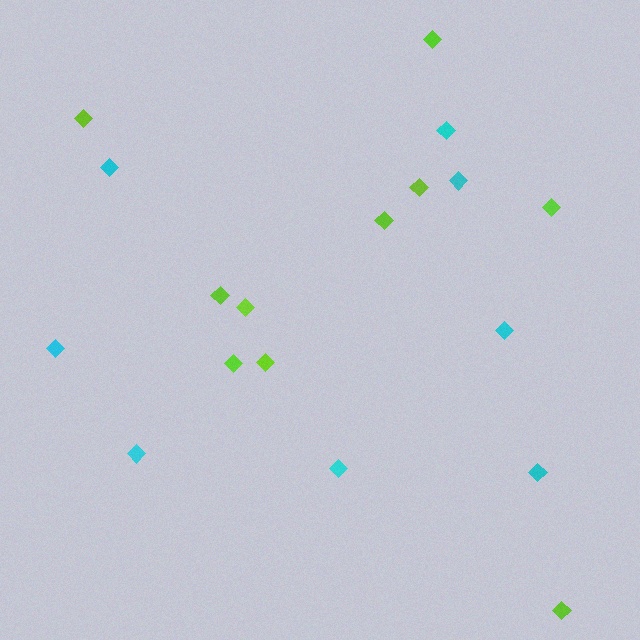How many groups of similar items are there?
There are 2 groups: one group of lime diamonds (10) and one group of cyan diamonds (8).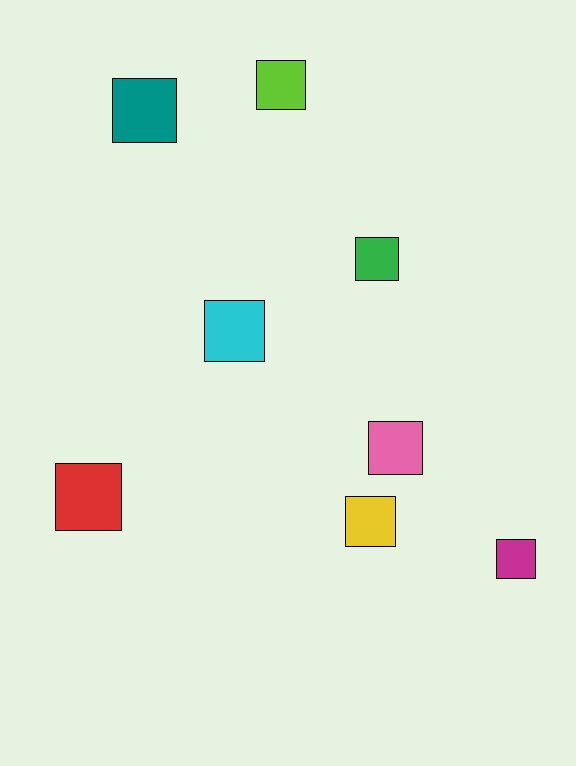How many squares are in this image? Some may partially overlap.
There are 8 squares.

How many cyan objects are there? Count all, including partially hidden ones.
There is 1 cyan object.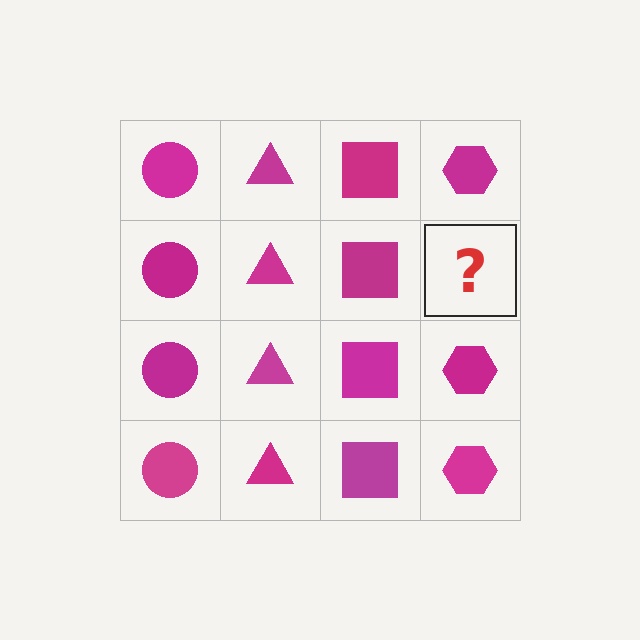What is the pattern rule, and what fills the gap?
The rule is that each column has a consistent shape. The gap should be filled with a magenta hexagon.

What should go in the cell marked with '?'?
The missing cell should contain a magenta hexagon.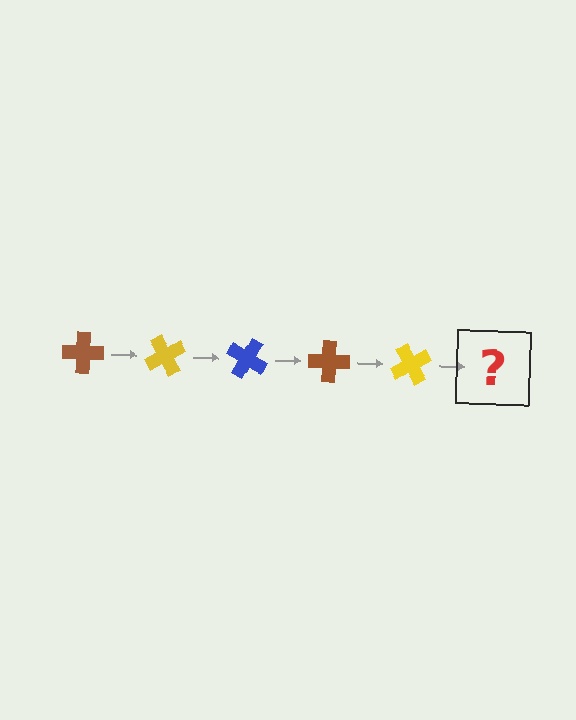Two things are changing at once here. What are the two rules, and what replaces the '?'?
The two rules are that it rotates 60 degrees each step and the color cycles through brown, yellow, and blue. The '?' should be a blue cross, rotated 300 degrees from the start.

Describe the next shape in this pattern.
It should be a blue cross, rotated 300 degrees from the start.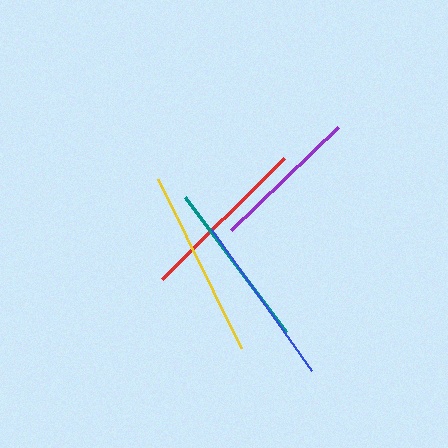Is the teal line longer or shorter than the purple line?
The teal line is longer than the purple line.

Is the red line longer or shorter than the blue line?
The blue line is longer than the red line.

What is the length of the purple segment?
The purple segment is approximately 149 pixels long.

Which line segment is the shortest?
The purple line is the shortest at approximately 149 pixels.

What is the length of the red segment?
The red segment is approximately 172 pixels long.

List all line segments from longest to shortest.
From longest to shortest: yellow, blue, red, teal, purple.